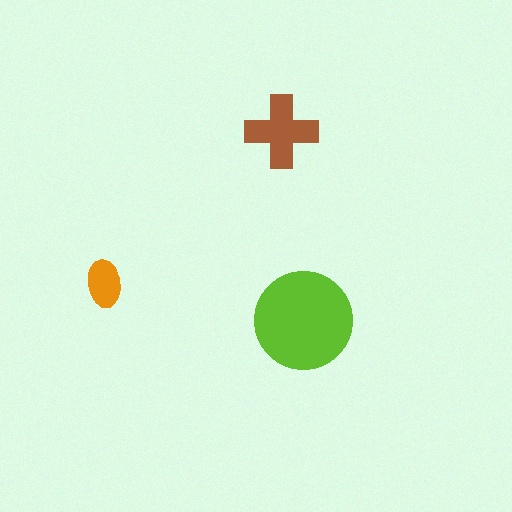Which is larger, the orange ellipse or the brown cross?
The brown cross.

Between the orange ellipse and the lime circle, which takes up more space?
The lime circle.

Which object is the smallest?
The orange ellipse.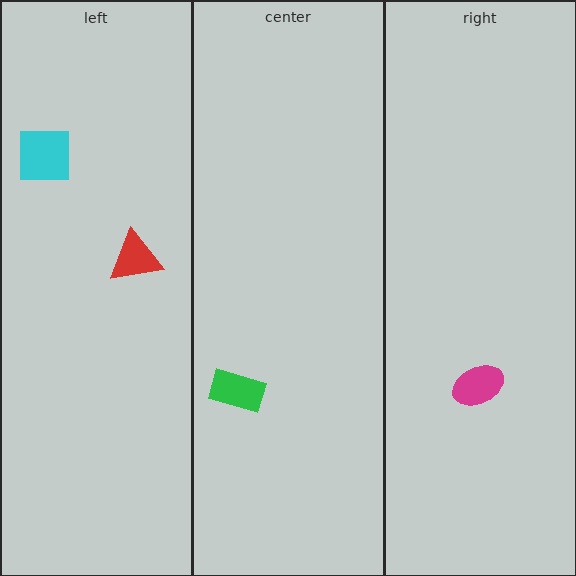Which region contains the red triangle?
The left region.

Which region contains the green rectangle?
The center region.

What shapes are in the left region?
The red triangle, the cyan square.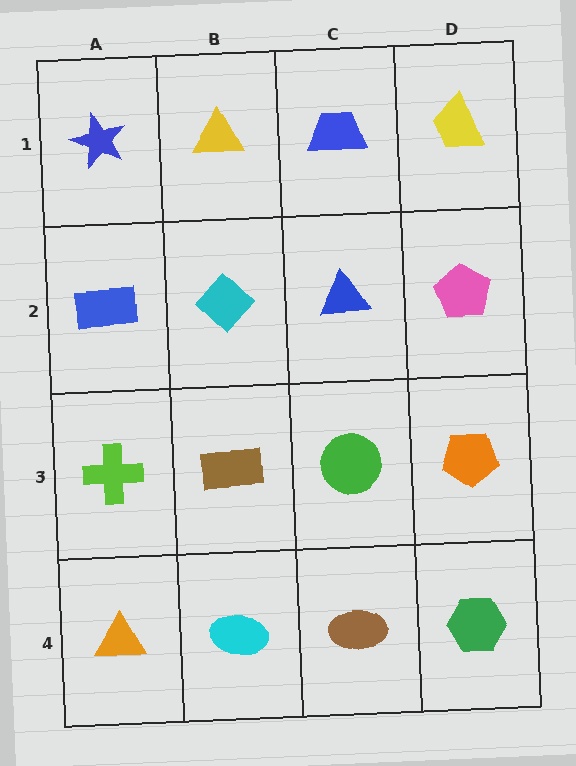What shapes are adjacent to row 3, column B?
A cyan diamond (row 2, column B), a cyan ellipse (row 4, column B), a lime cross (row 3, column A), a green circle (row 3, column C).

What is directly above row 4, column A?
A lime cross.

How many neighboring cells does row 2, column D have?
3.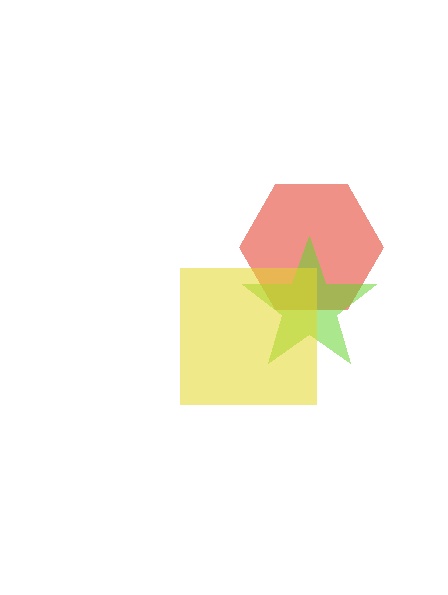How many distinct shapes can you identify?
There are 3 distinct shapes: a red hexagon, a lime star, a yellow square.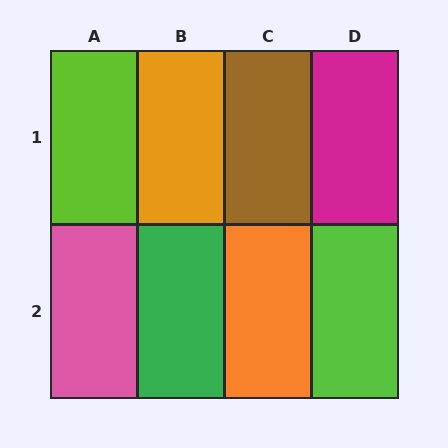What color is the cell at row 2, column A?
Pink.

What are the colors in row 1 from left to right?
Lime, orange, brown, magenta.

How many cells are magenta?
1 cell is magenta.